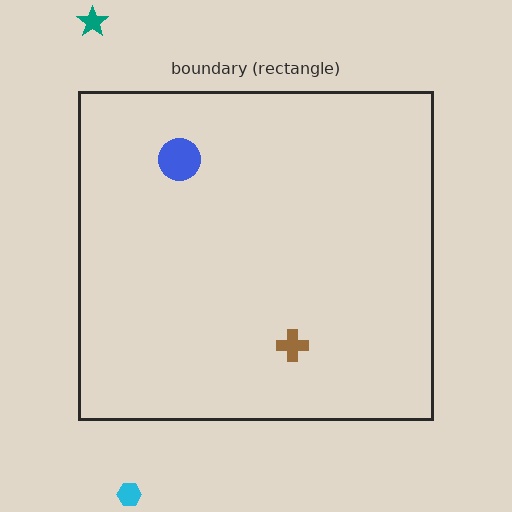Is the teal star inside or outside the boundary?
Outside.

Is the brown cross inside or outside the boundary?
Inside.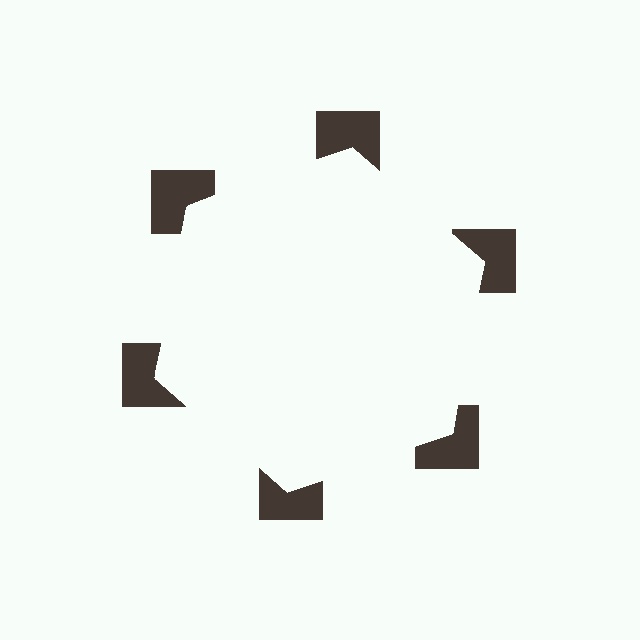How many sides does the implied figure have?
6 sides.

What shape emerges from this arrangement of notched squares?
An illusory hexagon — its edges are inferred from the aligned wedge cuts in the notched squares, not physically drawn.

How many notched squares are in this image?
There are 6 — one at each vertex of the illusory hexagon.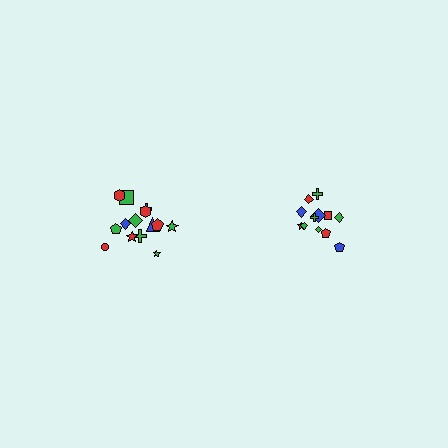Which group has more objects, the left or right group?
The left group.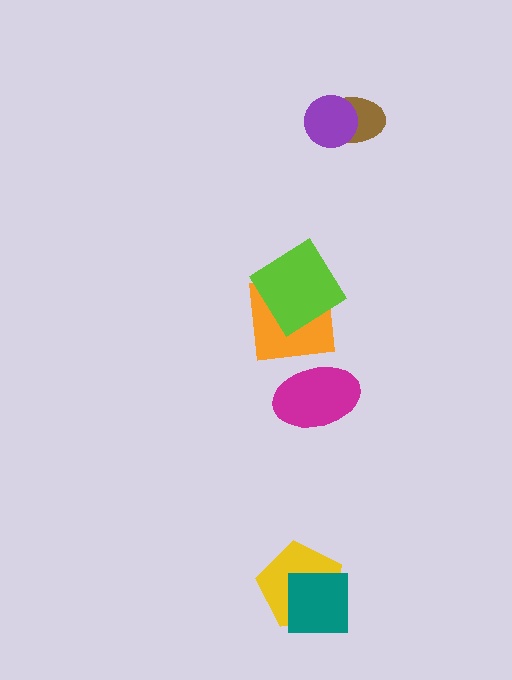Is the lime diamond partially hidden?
No, no other shape covers it.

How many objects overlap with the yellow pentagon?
1 object overlaps with the yellow pentagon.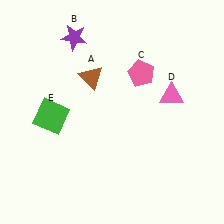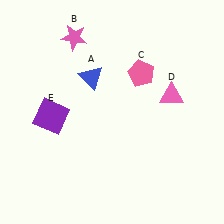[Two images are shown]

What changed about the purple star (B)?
In Image 1, B is purple. In Image 2, it changed to pink.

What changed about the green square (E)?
In Image 1, E is green. In Image 2, it changed to purple.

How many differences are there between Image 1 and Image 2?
There are 3 differences between the two images.